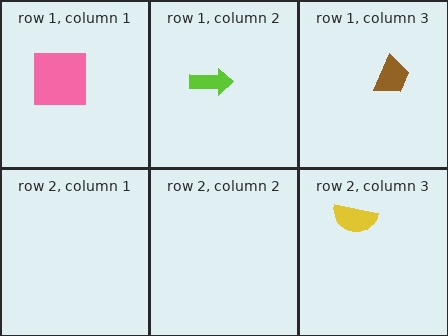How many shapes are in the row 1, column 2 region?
1.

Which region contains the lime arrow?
The row 1, column 2 region.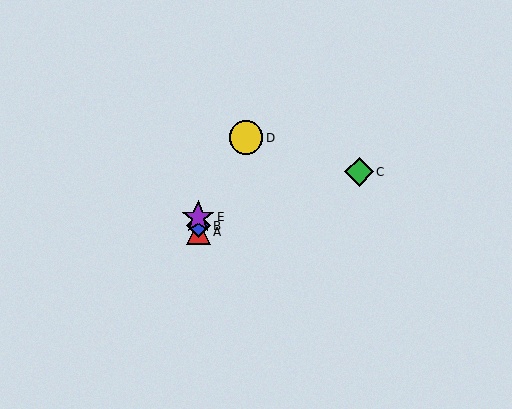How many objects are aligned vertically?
3 objects (A, B, E) are aligned vertically.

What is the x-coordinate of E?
Object E is at x≈198.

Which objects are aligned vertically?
Objects A, B, E are aligned vertically.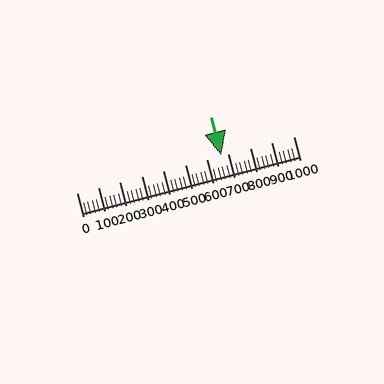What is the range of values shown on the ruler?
The ruler shows values from 0 to 1000.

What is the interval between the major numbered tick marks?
The major tick marks are spaced 100 units apart.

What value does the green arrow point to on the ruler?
The green arrow points to approximately 669.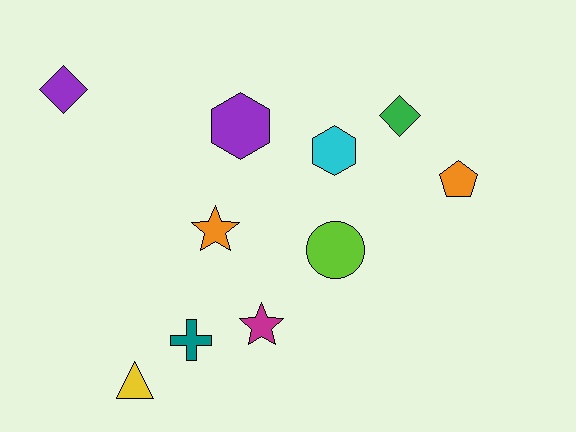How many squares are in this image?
There are no squares.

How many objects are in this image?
There are 10 objects.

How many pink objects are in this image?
There are no pink objects.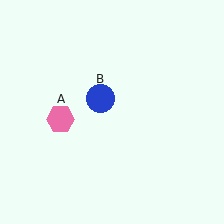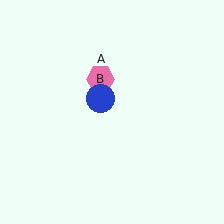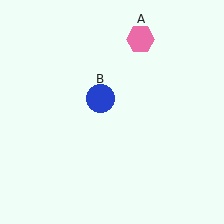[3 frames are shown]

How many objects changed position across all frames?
1 object changed position: pink hexagon (object A).